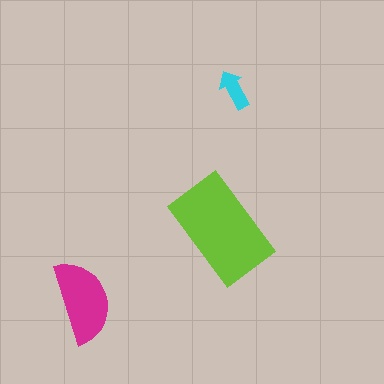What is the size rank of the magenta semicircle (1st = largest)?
2nd.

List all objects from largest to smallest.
The lime rectangle, the magenta semicircle, the cyan arrow.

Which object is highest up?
The cyan arrow is topmost.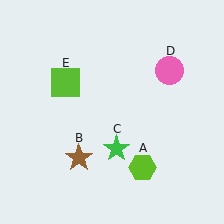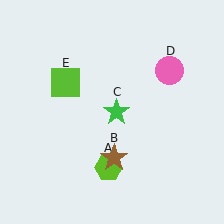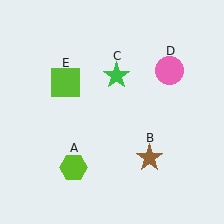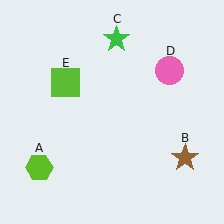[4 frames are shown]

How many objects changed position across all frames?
3 objects changed position: lime hexagon (object A), brown star (object B), green star (object C).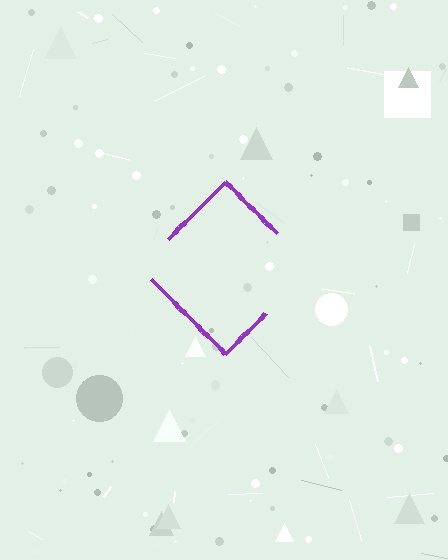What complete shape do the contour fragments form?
The contour fragments form a diamond.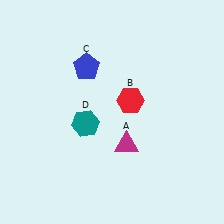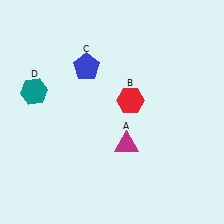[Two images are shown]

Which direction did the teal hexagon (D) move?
The teal hexagon (D) moved left.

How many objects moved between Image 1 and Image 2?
1 object moved between the two images.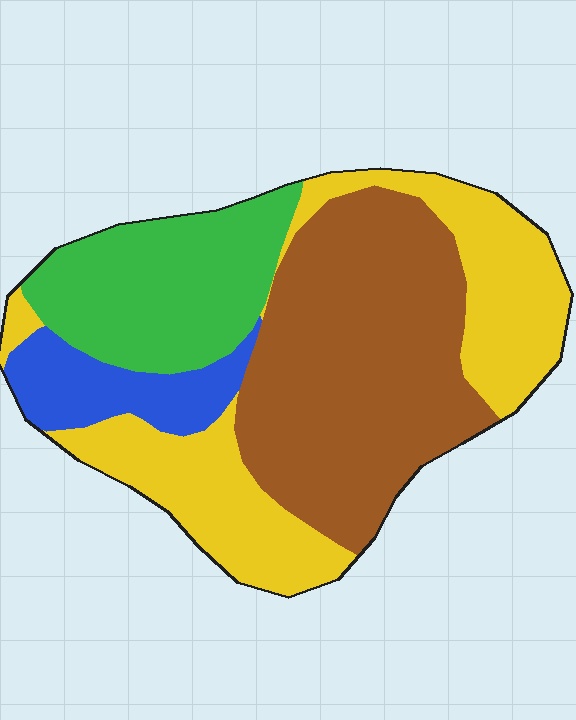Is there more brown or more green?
Brown.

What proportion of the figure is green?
Green covers about 20% of the figure.